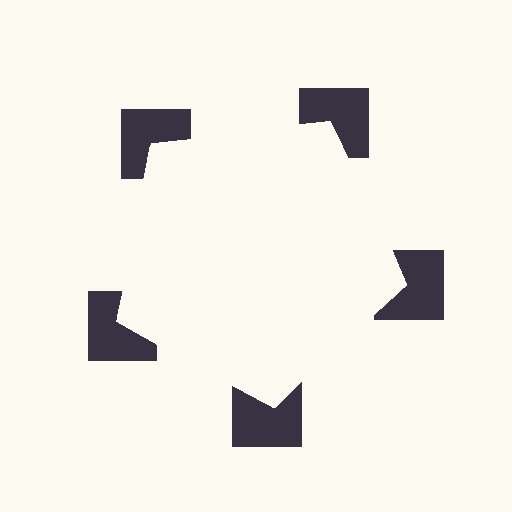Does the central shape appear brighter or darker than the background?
It typically appears slightly brighter than the background, even though no actual brightness change is drawn.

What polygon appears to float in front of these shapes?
An illusory pentagon — its edges are inferred from the aligned wedge cuts in the notched squares, not physically drawn.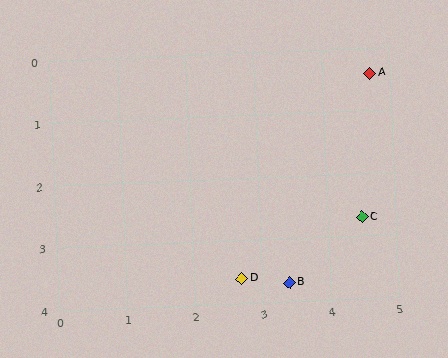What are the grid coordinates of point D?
Point D is at approximately (2.7, 3.6).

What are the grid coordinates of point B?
Point B is at approximately (3.4, 3.7).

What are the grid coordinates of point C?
Point C is at approximately (4.5, 2.7).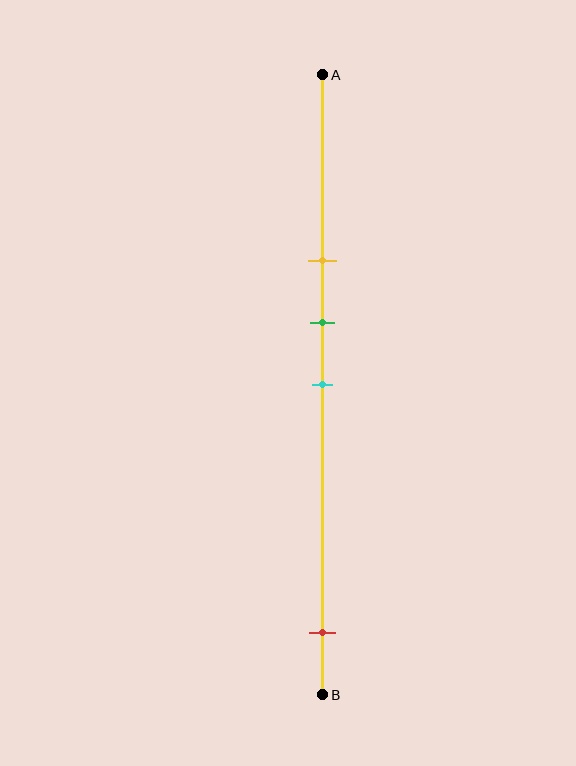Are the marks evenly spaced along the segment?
No, the marks are not evenly spaced.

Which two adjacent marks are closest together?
The green and cyan marks are the closest adjacent pair.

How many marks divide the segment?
There are 4 marks dividing the segment.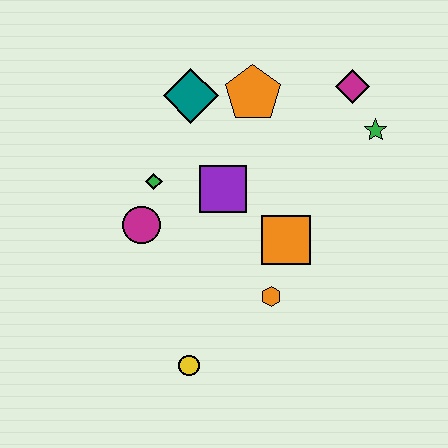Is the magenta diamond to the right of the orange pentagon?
Yes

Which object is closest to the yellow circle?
The orange hexagon is closest to the yellow circle.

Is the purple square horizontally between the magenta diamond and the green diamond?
Yes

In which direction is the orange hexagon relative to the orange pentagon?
The orange hexagon is below the orange pentagon.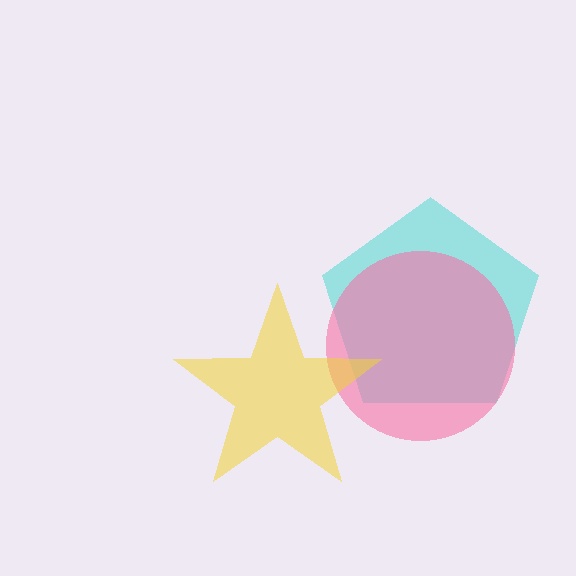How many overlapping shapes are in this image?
There are 3 overlapping shapes in the image.